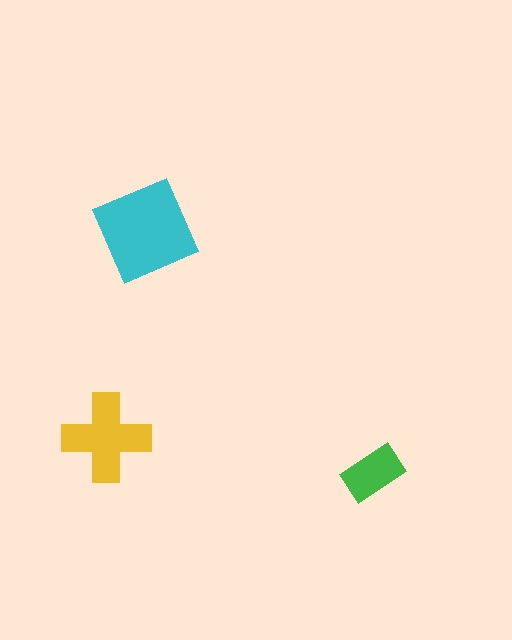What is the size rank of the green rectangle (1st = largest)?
3rd.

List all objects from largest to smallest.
The cyan diamond, the yellow cross, the green rectangle.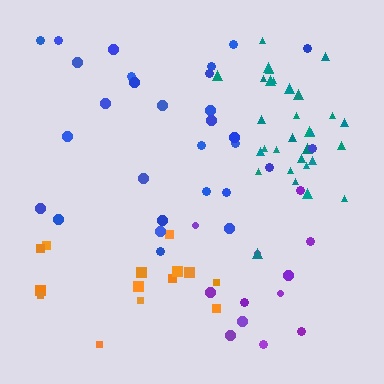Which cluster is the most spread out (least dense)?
Purple.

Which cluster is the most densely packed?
Teal.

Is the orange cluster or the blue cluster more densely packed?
Blue.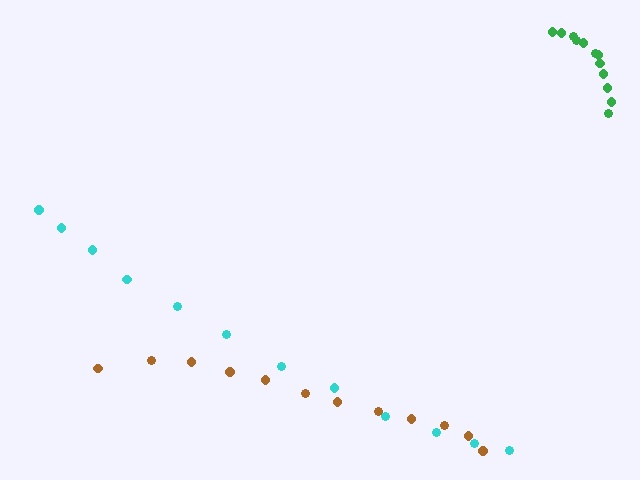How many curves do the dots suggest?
There are 3 distinct paths.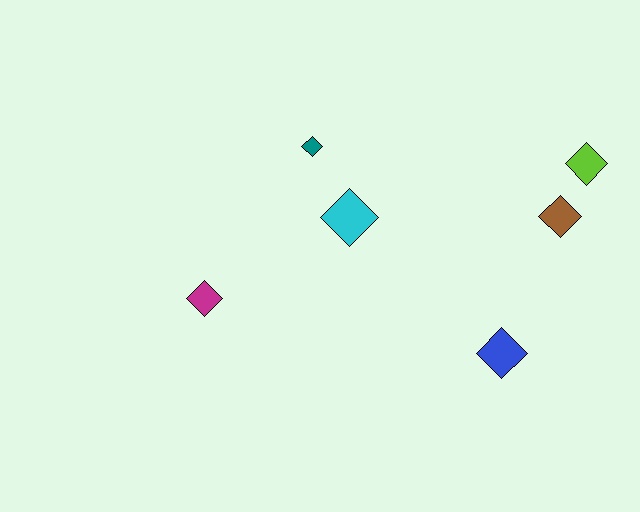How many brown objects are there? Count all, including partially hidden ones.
There is 1 brown object.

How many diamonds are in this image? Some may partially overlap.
There are 6 diamonds.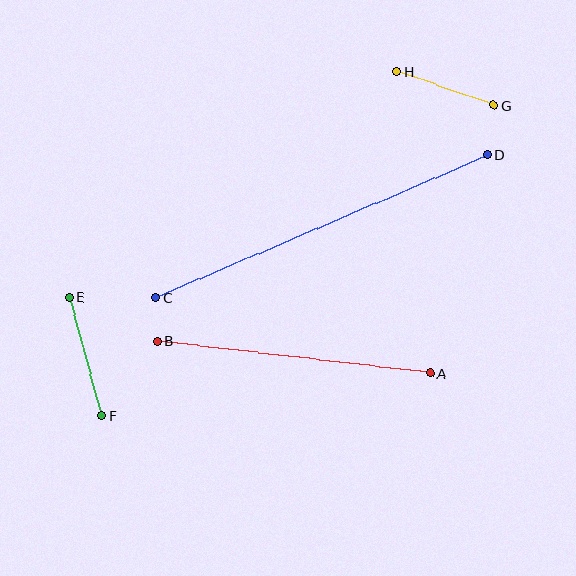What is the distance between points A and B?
The distance is approximately 275 pixels.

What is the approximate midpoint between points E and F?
The midpoint is at approximately (85, 357) pixels.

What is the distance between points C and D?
The distance is approximately 362 pixels.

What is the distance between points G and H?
The distance is approximately 103 pixels.